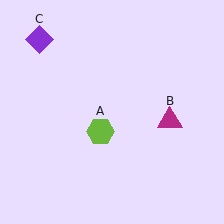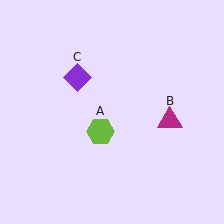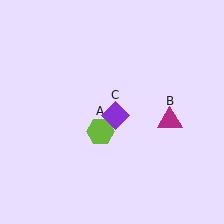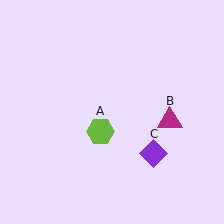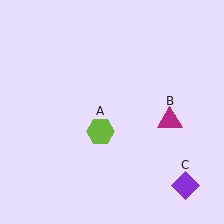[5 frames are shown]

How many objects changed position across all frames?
1 object changed position: purple diamond (object C).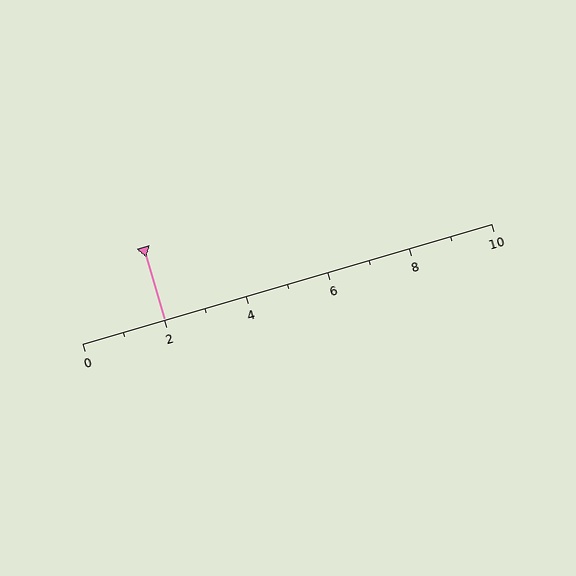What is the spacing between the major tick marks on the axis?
The major ticks are spaced 2 apart.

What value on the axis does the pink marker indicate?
The marker indicates approximately 2.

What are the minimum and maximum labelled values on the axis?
The axis runs from 0 to 10.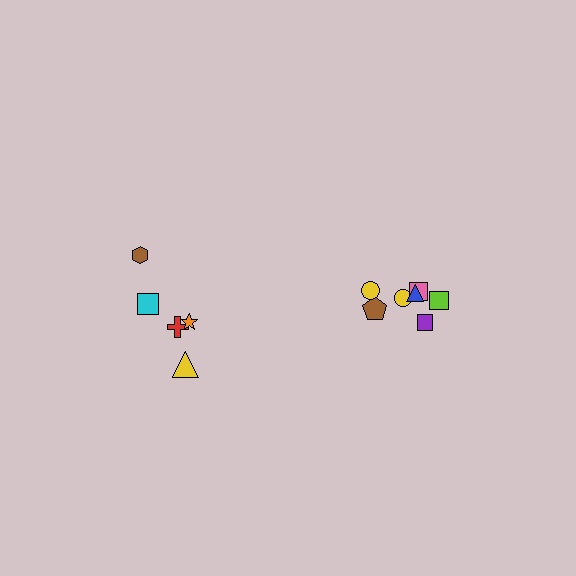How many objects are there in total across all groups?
There are 12 objects.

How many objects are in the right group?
There are 7 objects.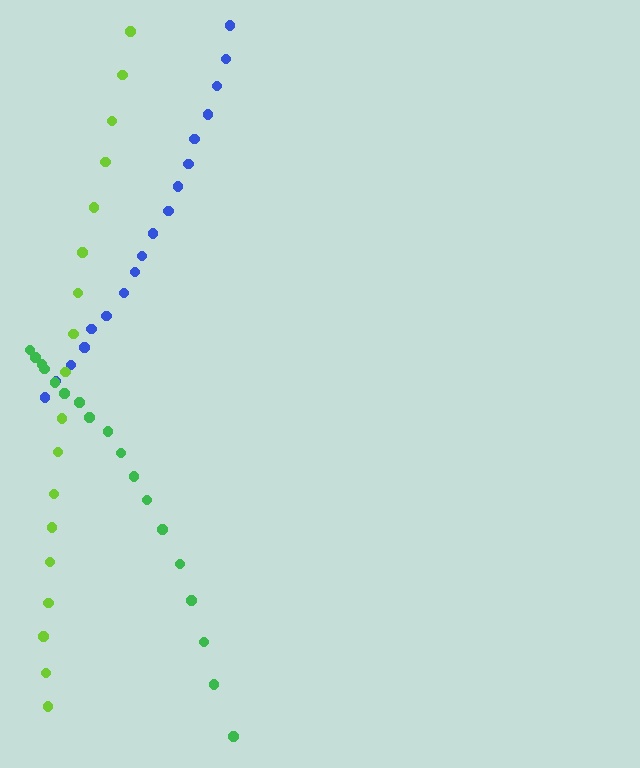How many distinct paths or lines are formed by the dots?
There are 3 distinct paths.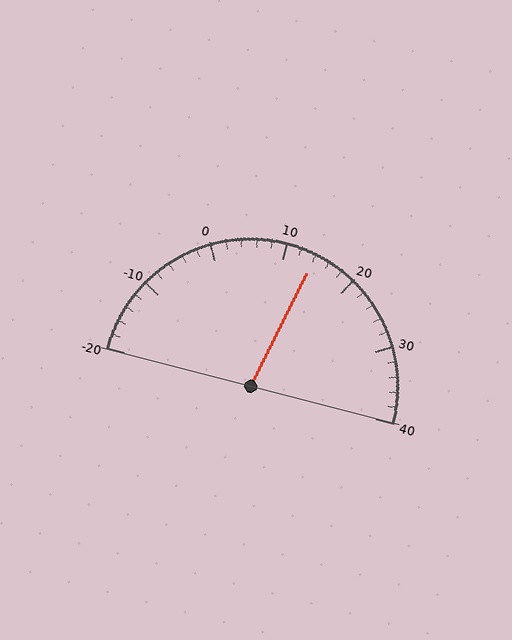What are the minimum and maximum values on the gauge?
The gauge ranges from -20 to 40.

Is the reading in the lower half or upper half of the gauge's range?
The reading is in the upper half of the range (-20 to 40).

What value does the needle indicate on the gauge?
The needle indicates approximately 14.